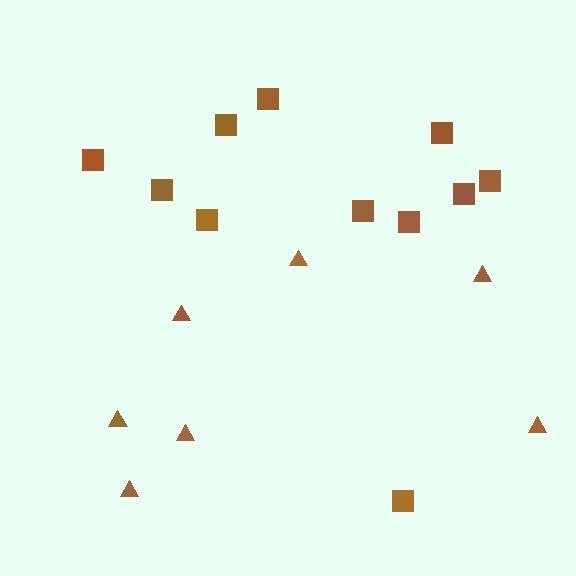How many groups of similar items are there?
There are 2 groups: one group of triangles (7) and one group of squares (11).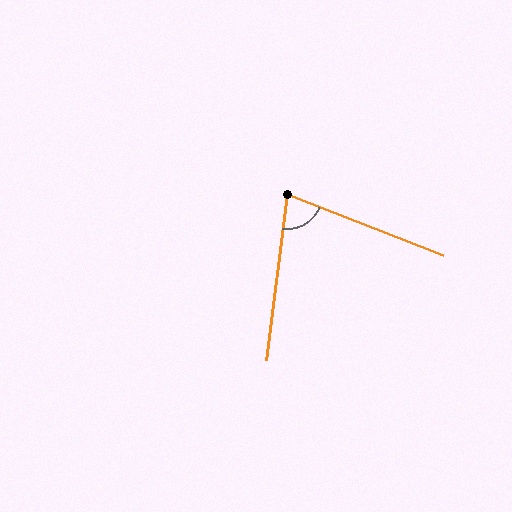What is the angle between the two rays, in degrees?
Approximately 76 degrees.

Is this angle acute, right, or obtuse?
It is acute.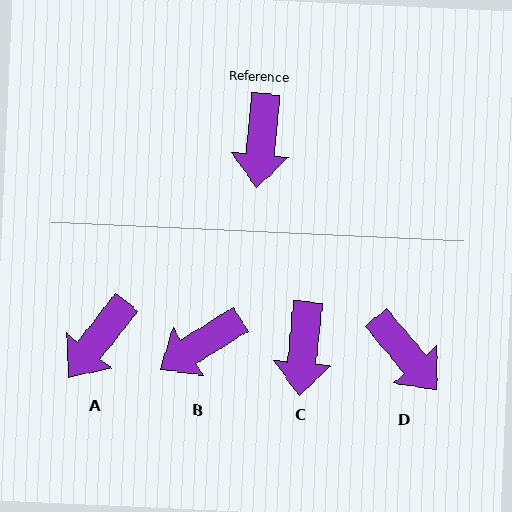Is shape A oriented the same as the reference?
No, it is off by about 32 degrees.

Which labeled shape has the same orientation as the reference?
C.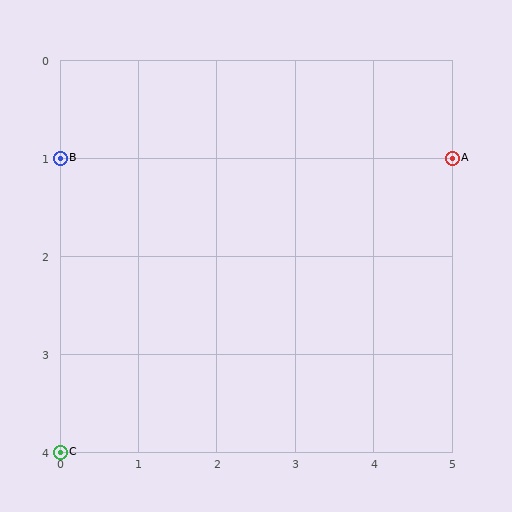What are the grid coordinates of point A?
Point A is at grid coordinates (5, 1).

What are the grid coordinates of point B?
Point B is at grid coordinates (0, 1).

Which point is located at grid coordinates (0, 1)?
Point B is at (0, 1).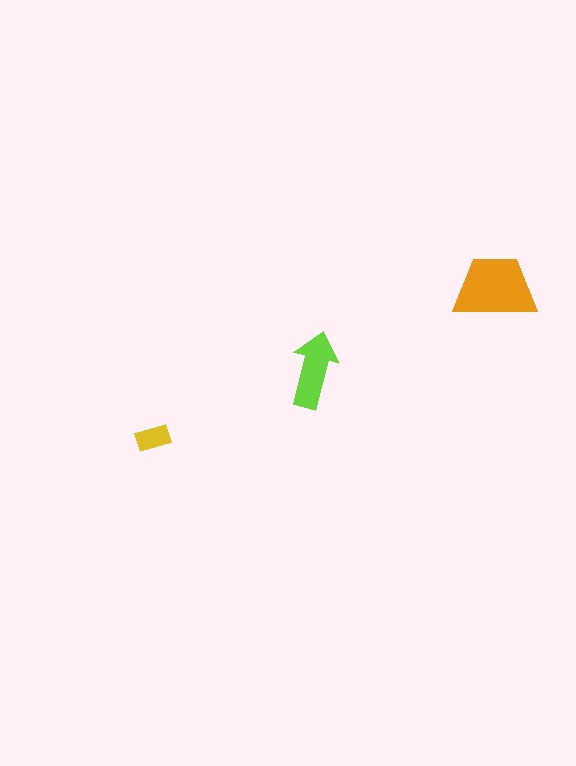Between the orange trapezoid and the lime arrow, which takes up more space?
The orange trapezoid.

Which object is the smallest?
The yellow rectangle.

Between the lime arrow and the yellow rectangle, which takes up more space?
The lime arrow.